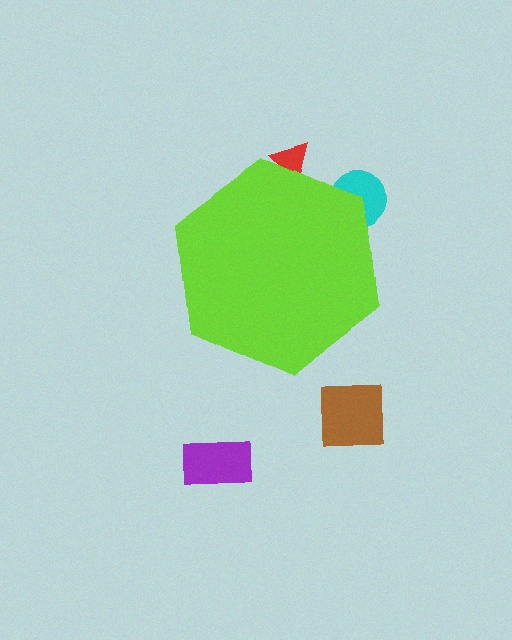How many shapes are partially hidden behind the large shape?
2 shapes are partially hidden.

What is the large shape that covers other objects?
A lime hexagon.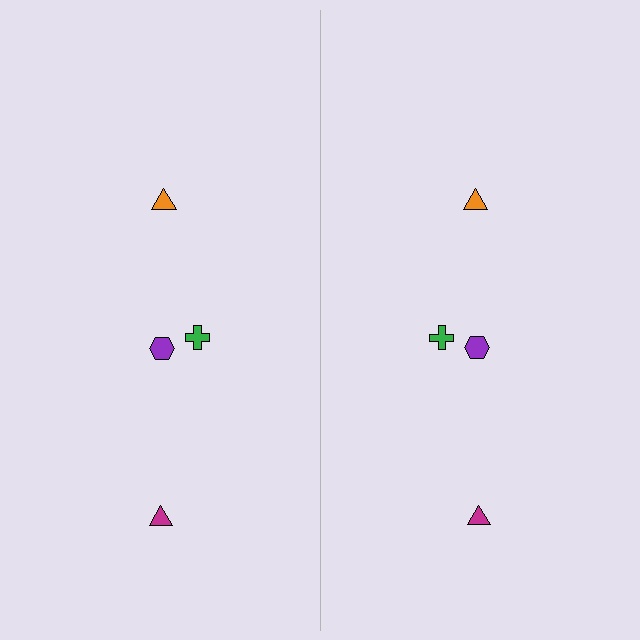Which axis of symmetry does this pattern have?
The pattern has a vertical axis of symmetry running through the center of the image.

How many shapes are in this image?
There are 8 shapes in this image.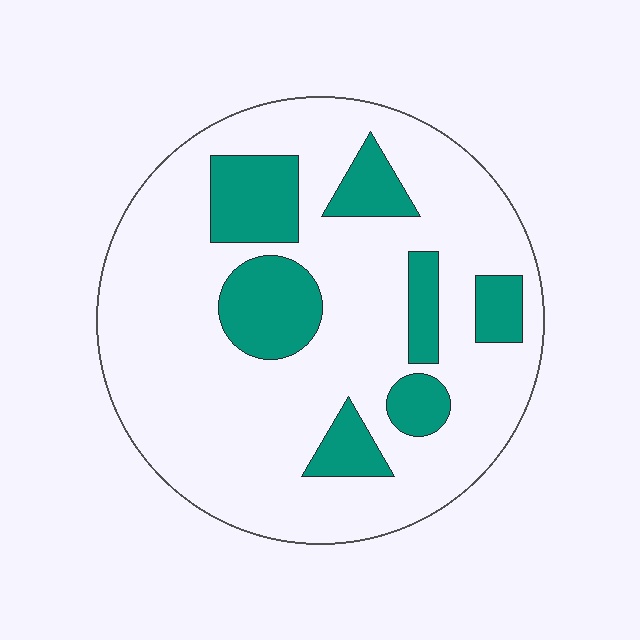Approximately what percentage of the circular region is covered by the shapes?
Approximately 20%.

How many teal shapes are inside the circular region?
7.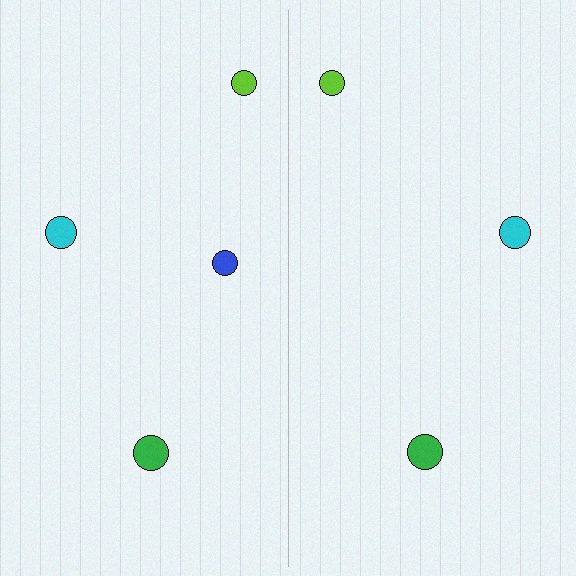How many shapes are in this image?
There are 7 shapes in this image.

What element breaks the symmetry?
A blue circle is missing from the right side.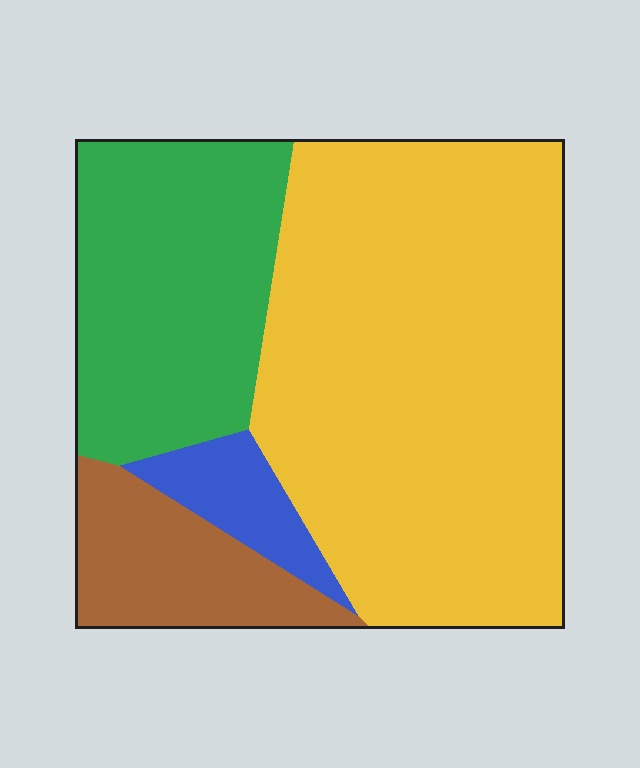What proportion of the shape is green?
Green covers 25% of the shape.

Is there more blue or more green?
Green.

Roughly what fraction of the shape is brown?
Brown takes up less than a quarter of the shape.